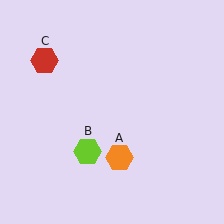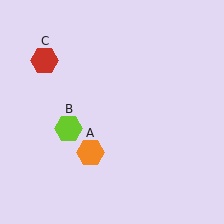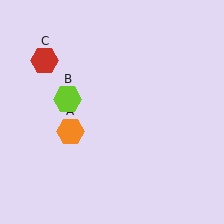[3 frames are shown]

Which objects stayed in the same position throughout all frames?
Red hexagon (object C) remained stationary.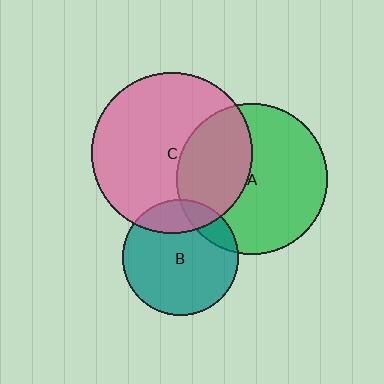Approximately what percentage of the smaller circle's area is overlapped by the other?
Approximately 20%.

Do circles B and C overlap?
Yes.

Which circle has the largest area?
Circle C (pink).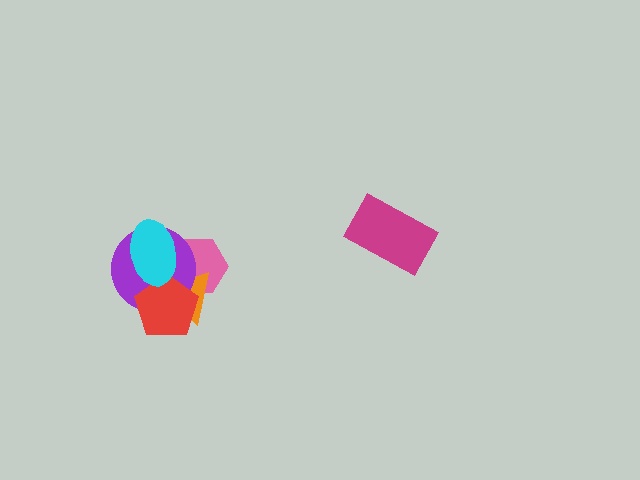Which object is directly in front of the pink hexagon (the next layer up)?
The orange triangle is directly in front of the pink hexagon.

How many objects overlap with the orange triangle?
4 objects overlap with the orange triangle.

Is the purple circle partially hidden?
Yes, it is partially covered by another shape.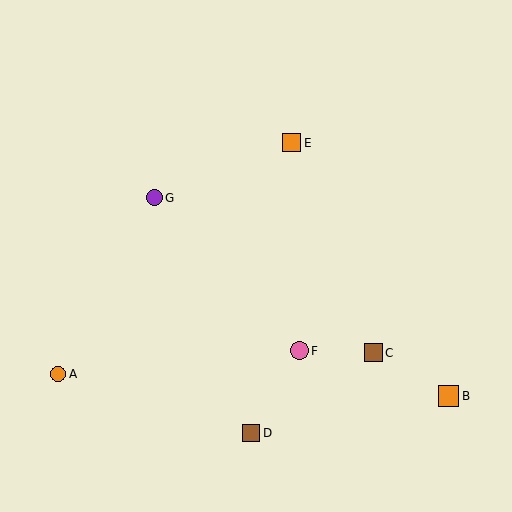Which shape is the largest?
The orange square (labeled B) is the largest.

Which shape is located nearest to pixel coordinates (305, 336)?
The pink circle (labeled F) at (300, 351) is nearest to that location.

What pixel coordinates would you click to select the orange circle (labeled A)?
Click at (58, 374) to select the orange circle A.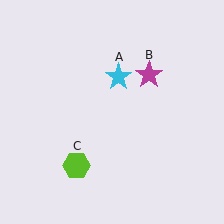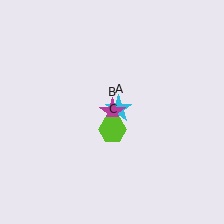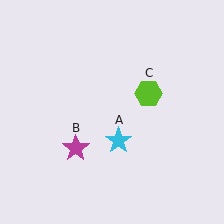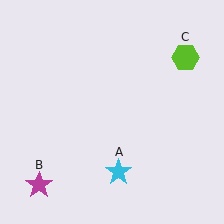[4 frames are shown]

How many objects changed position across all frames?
3 objects changed position: cyan star (object A), magenta star (object B), lime hexagon (object C).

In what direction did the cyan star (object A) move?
The cyan star (object A) moved down.